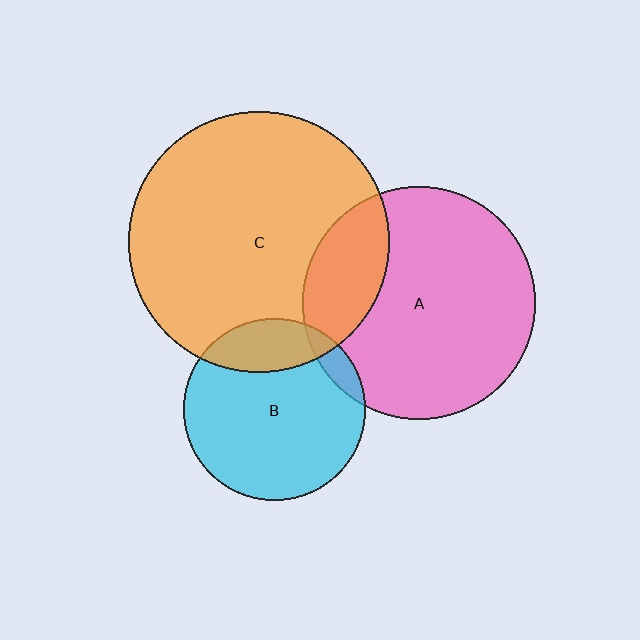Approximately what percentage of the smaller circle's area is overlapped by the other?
Approximately 20%.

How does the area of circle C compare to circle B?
Approximately 2.0 times.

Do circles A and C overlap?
Yes.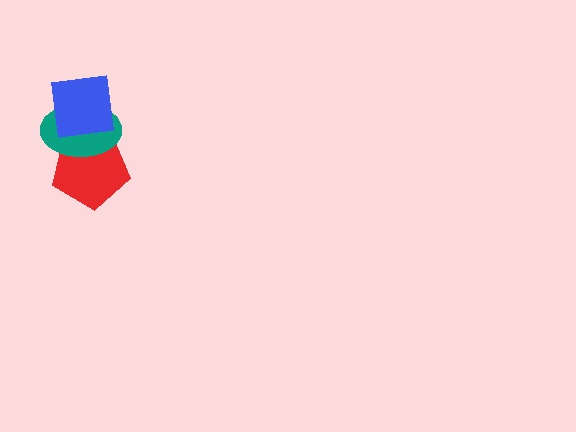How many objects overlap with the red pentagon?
2 objects overlap with the red pentagon.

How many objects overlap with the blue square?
2 objects overlap with the blue square.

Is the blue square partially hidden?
No, no other shape covers it.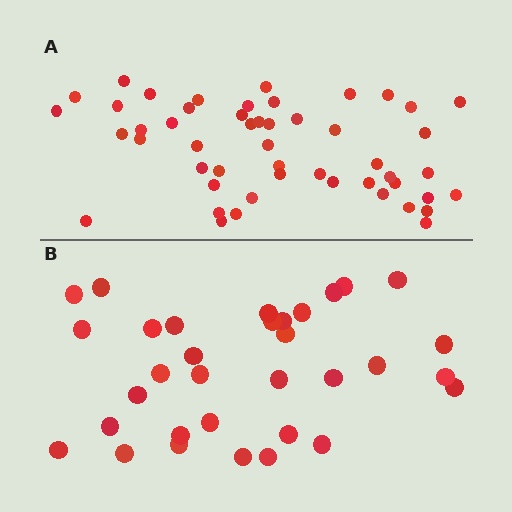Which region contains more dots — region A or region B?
Region A (the top region) has more dots.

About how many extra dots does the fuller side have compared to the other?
Region A has approximately 15 more dots than region B.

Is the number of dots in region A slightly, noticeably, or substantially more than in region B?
Region A has substantially more. The ratio is roughly 1.5 to 1.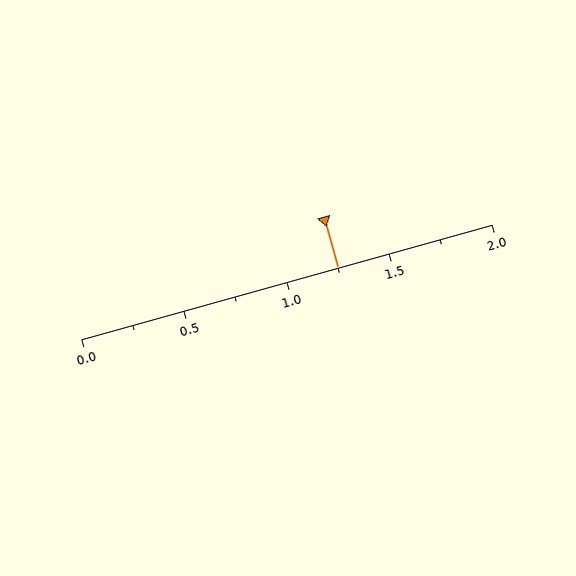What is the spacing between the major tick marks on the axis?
The major ticks are spaced 0.5 apart.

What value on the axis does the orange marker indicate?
The marker indicates approximately 1.25.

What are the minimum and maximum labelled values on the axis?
The axis runs from 0.0 to 2.0.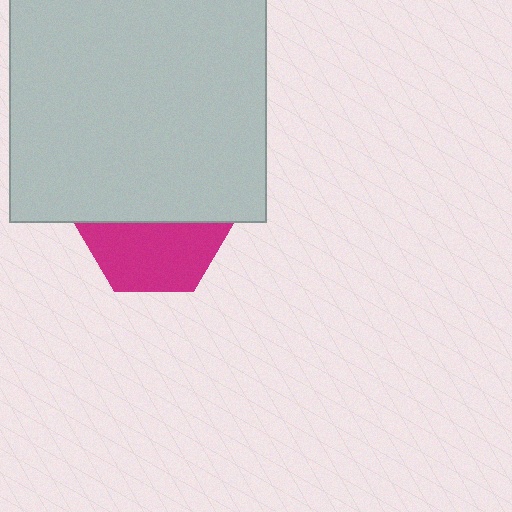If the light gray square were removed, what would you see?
You would see the complete magenta hexagon.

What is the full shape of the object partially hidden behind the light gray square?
The partially hidden object is a magenta hexagon.